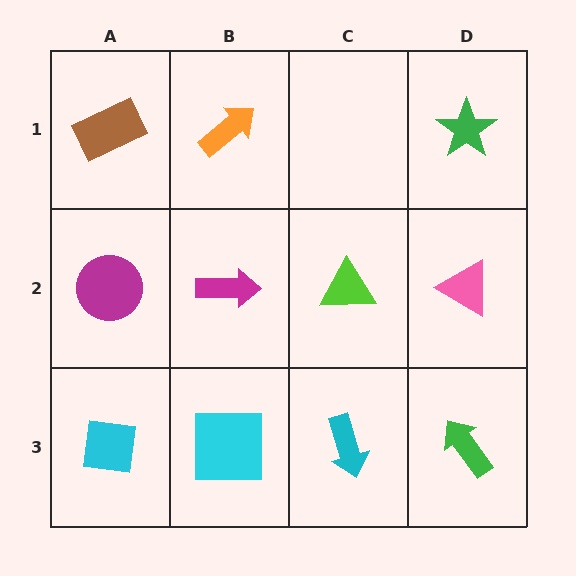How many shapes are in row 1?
3 shapes.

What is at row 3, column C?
A cyan arrow.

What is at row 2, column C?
A lime triangle.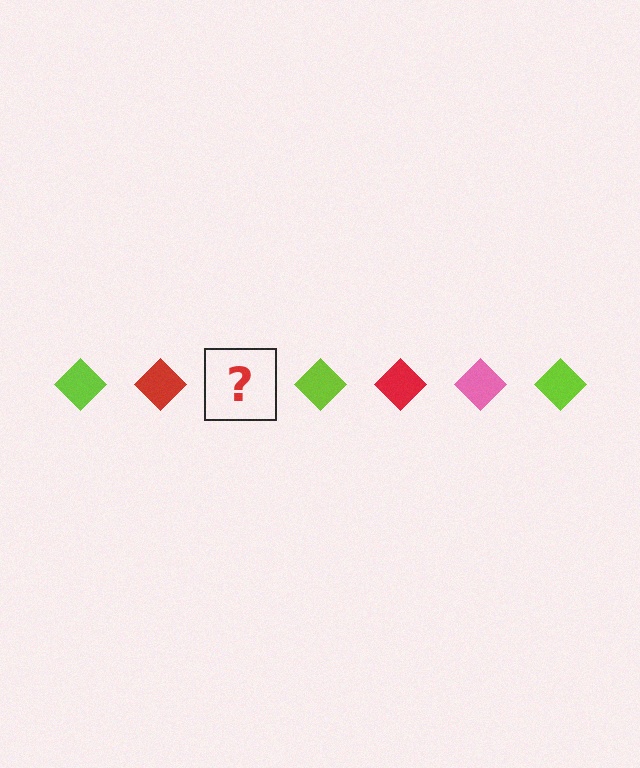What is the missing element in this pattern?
The missing element is a pink diamond.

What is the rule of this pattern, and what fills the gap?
The rule is that the pattern cycles through lime, red, pink diamonds. The gap should be filled with a pink diamond.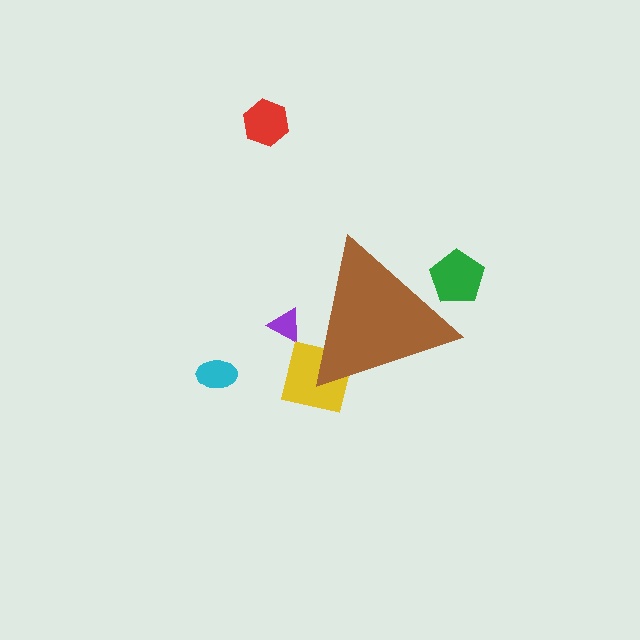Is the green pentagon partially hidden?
Yes, the green pentagon is partially hidden behind the brown triangle.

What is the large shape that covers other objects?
A brown triangle.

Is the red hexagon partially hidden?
No, the red hexagon is fully visible.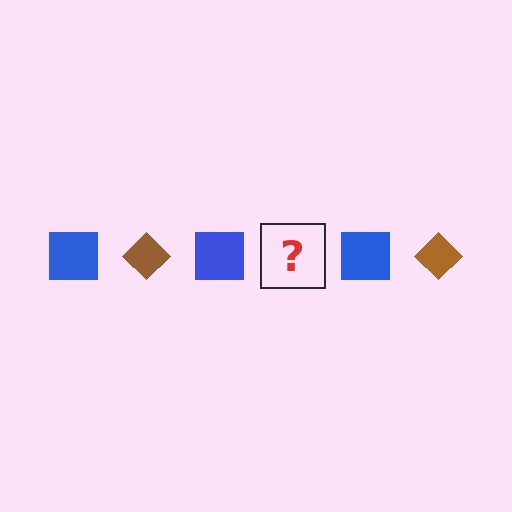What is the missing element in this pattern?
The missing element is a brown diamond.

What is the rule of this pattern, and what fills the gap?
The rule is that the pattern alternates between blue square and brown diamond. The gap should be filled with a brown diamond.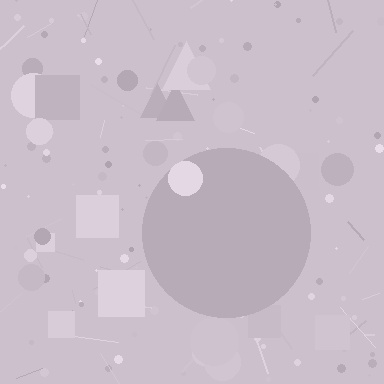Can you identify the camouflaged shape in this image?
The camouflaged shape is a circle.